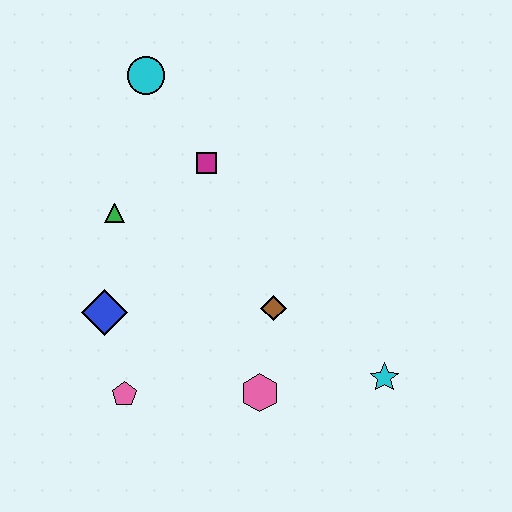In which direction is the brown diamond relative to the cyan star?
The brown diamond is to the left of the cyan star.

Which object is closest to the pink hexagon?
The brown diamond is closest to the pink hexagon.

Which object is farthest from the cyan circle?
The cyan star is farthest from the cyan circle.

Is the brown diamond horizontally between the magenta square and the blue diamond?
No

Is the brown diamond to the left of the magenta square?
No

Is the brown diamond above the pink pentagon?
Yes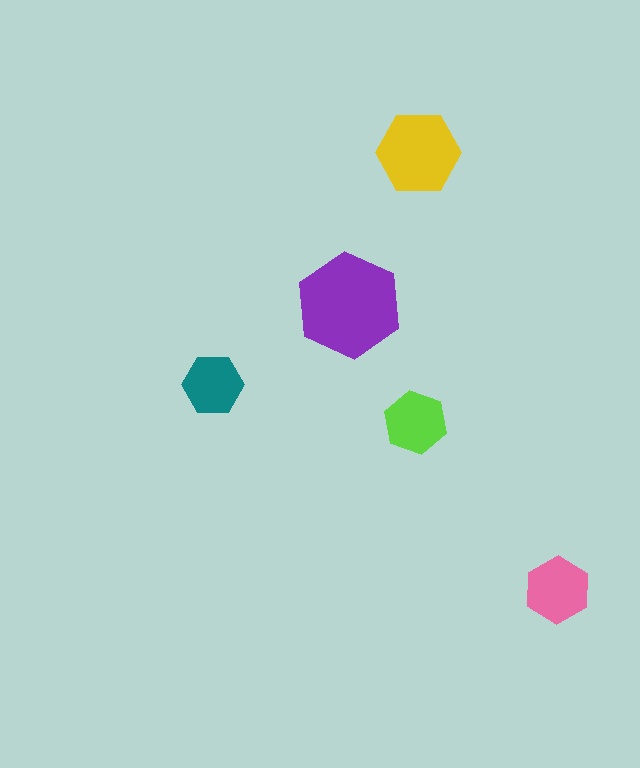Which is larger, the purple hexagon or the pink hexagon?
The purple one.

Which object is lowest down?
The pink hexagon is bottommost.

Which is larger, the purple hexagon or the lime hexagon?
The purple one.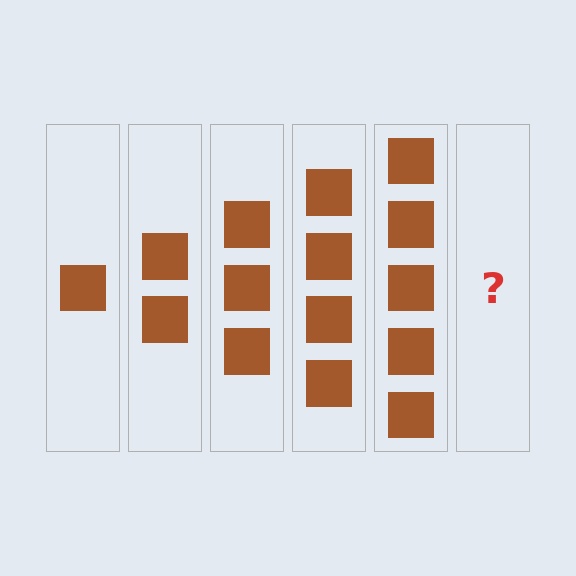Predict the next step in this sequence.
The next step is 6 squares.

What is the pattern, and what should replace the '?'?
The pattern is that each step adds one more square. The '?' should be 6 squares.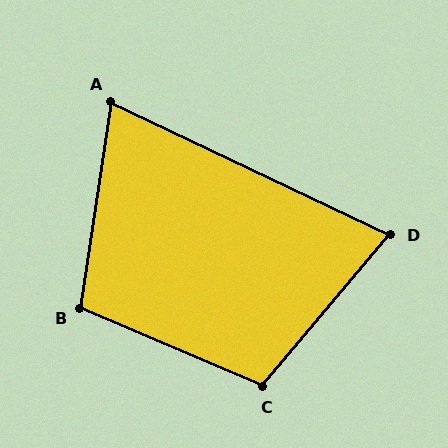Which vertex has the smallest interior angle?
A, at approximately 73 degrees.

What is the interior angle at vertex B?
Approximately 105 degrees (obtuse).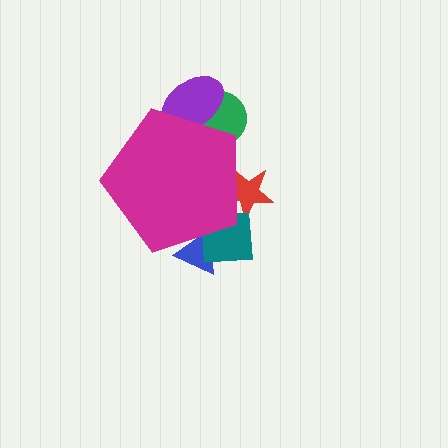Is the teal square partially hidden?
Yes, the teal square is partially hidden behind the magenta pentagon.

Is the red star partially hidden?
Yes, the red star is partially hidden behind the magenta pentagon.